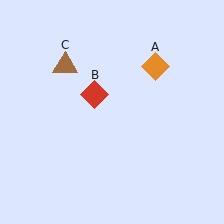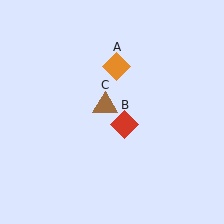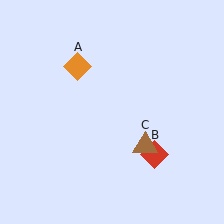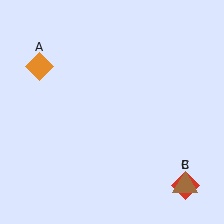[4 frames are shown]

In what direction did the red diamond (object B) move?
The red diamond (object B) moved down and to the right.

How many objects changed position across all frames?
3 objects changed position: orange diamond (object A), red diamond (object B), brown triangle (object C).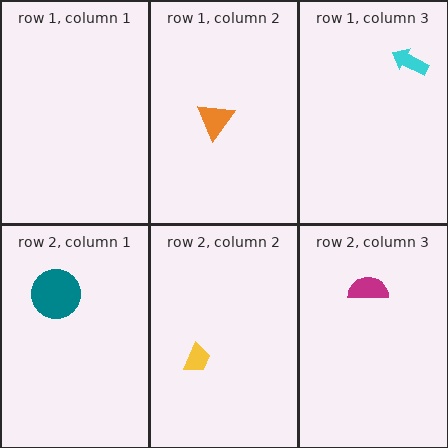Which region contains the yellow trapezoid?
The row 2, column 2 region.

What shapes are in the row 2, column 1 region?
The teal circle.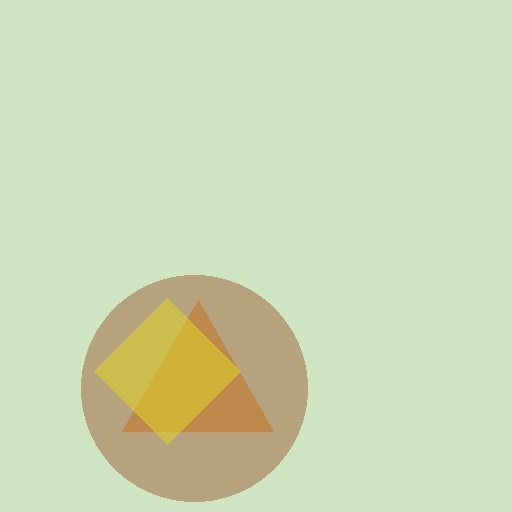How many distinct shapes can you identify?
There are 3 distinct shapes: an orange triangle, a brown circle, a yellow diamond.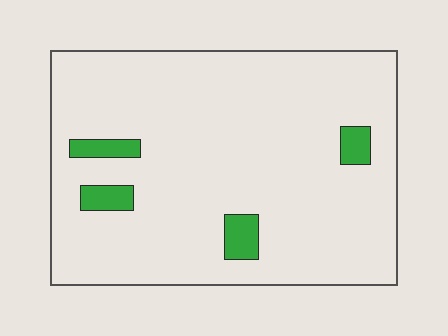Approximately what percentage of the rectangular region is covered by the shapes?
Approximately 5%.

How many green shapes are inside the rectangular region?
4.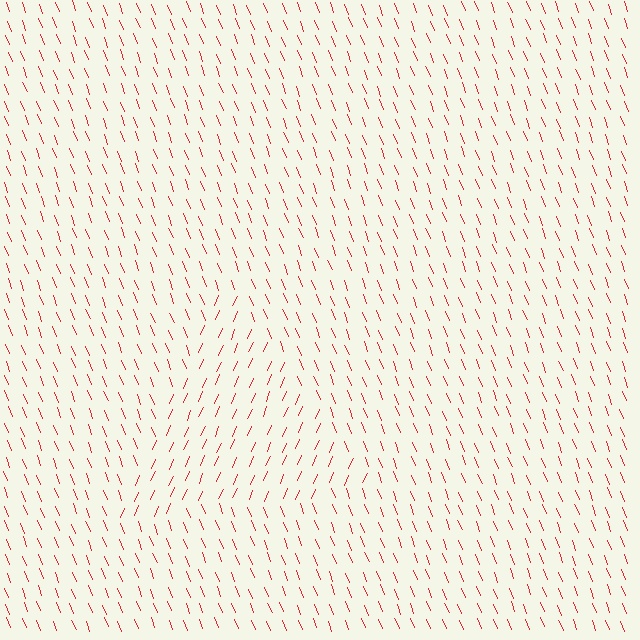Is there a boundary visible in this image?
Yes, there is a texture boundary formed by a change in line orientation.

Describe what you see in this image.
The image is filled with small red line segments. A triangle region in the image has lines oriented differently from the surrounding lines, creating a visible texture boundary.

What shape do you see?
I see a triangle.